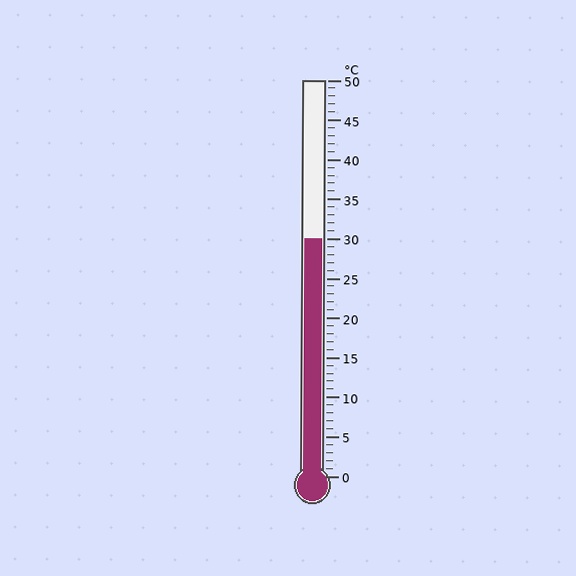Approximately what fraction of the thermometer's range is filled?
The thermometer is filled to approximately 60% of its range.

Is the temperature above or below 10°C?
The temperature is above 10°C.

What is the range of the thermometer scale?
The thermometer scale ranges from 0°C to 50°C.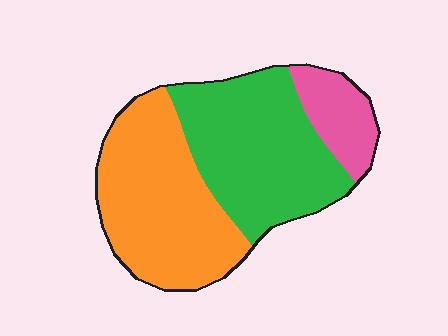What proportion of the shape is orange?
Orange covers around 45% of the shape.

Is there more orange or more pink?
Orange.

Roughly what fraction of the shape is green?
Green covers about 45% of the shape.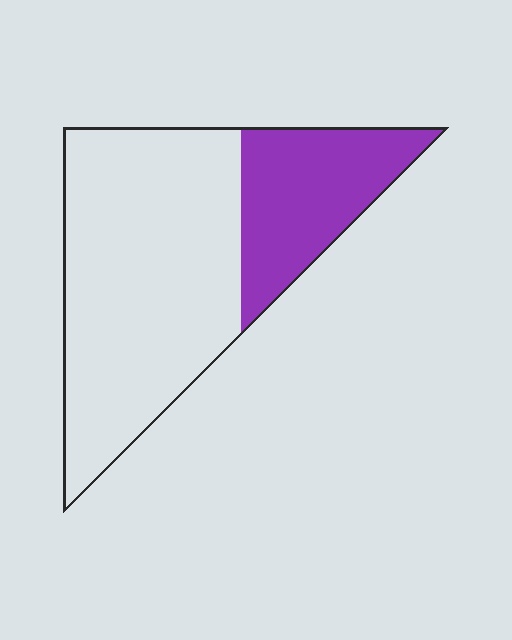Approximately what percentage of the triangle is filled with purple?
Approximately 30%.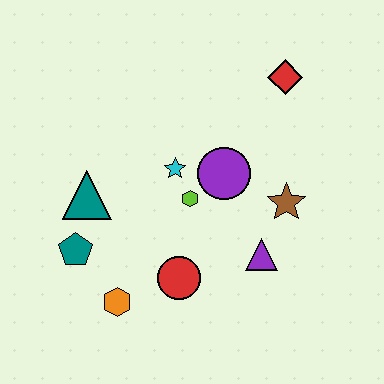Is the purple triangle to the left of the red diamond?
Yes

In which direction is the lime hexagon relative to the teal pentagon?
The lime hexagon is to the right of the teal pentagon.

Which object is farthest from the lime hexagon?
The red diamond is farthest from the lime hexagon.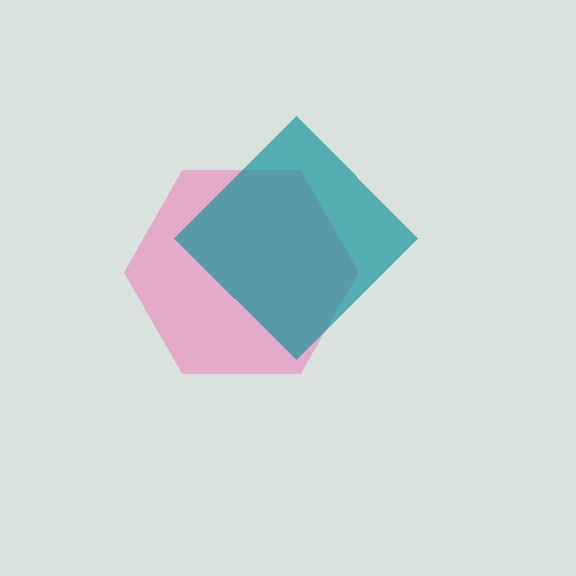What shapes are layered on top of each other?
The layered shapes are: a pink hexagon, a teal diamond.